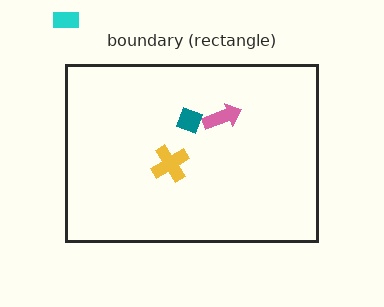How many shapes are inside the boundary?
3 inside, 1 outside.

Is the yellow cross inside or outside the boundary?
Inside.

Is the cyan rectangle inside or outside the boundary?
Outside.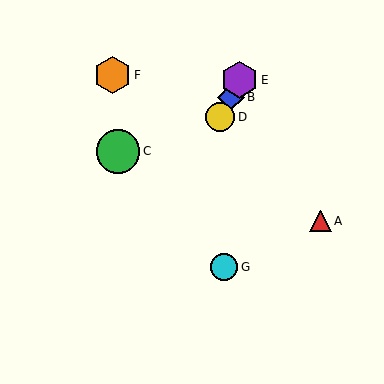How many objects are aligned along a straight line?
3 objects (B, D, E) are aligned along a straight line.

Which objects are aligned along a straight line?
Objects B, D, E are aligned along a straight line.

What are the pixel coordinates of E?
Object E is at (240, 80).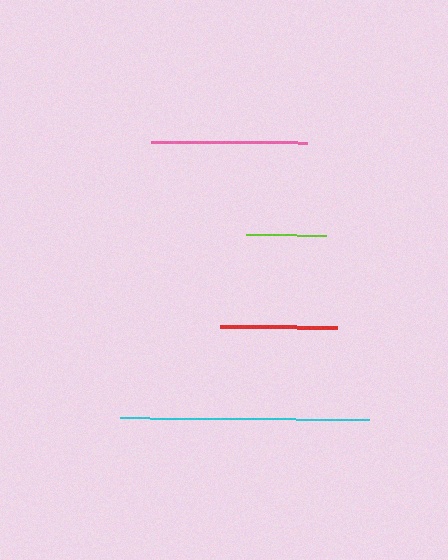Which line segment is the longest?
The cyan line is the longest at approximately 249 pixels.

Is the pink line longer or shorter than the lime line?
The pink line is longer than the lime line.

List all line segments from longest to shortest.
From longest to shortest: cyan, pink, red, lime.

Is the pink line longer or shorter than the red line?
The pink line is longer than the red line.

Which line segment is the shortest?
The lime line is the shortest at approximately 81 pixels.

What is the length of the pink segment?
The pink segment is approximately 157 pixels long.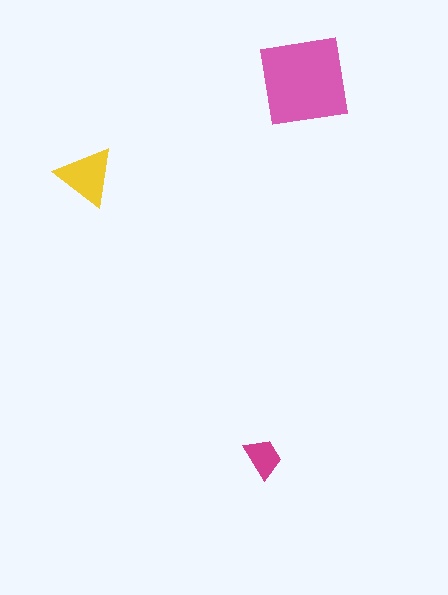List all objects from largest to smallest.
The pink square, the yellow triangle, the magenta trapezoid.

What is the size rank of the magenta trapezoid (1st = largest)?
3rd.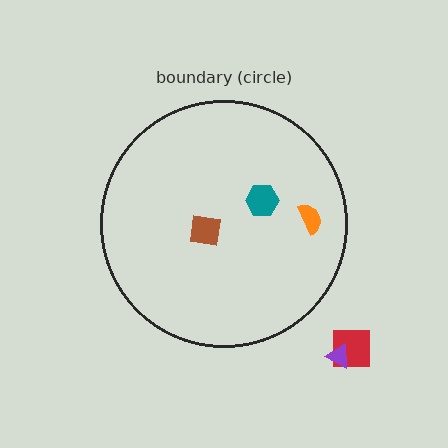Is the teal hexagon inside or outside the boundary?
Inside.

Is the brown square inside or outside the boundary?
Inside.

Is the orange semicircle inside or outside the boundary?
Inside.